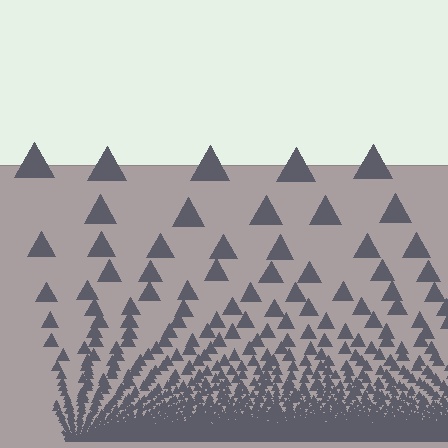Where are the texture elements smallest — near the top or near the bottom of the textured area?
Near the bottom.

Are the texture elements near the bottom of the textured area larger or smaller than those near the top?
Smaller. The gradient is inverted — elements near the bottom are smaller and denser.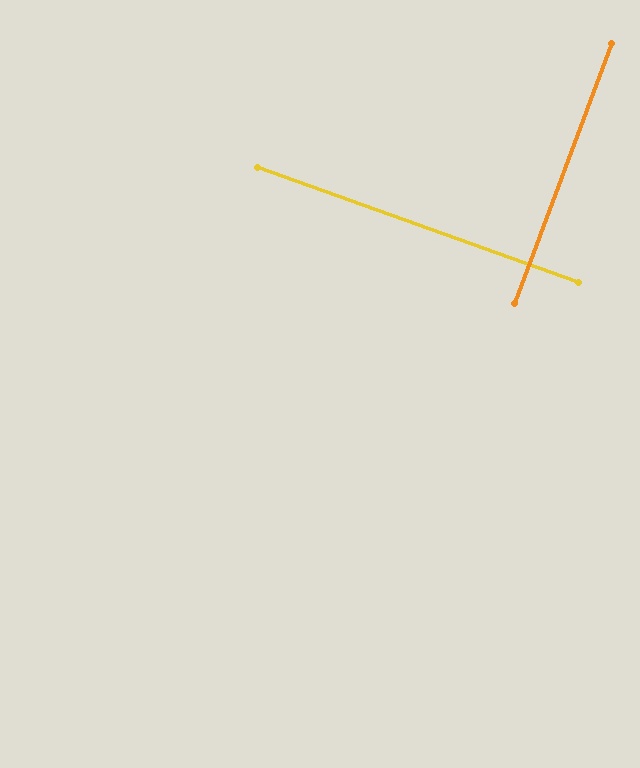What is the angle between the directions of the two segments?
Approximately 89 degrees.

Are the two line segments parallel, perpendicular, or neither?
Perpendicular — they meet at approximately 89°.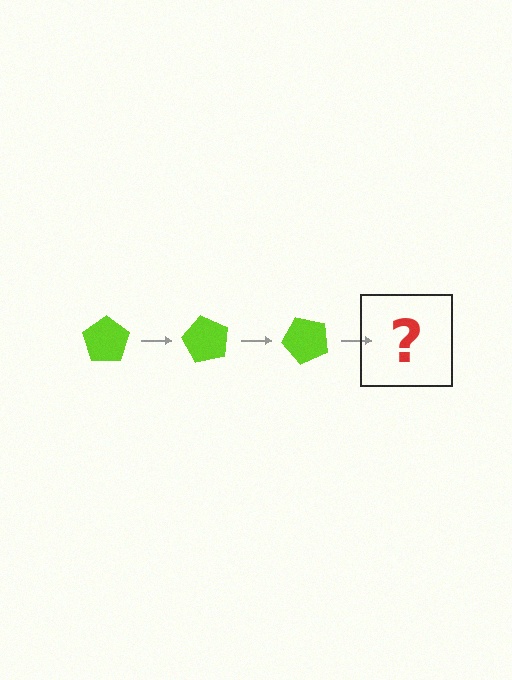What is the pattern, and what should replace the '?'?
The pattern is that the pentagon rotates 60 degrees each step. The '?' should be a lime pentagon rotated 180 degrees.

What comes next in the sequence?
The next element should be a lime pentagon rotated 180 degrees.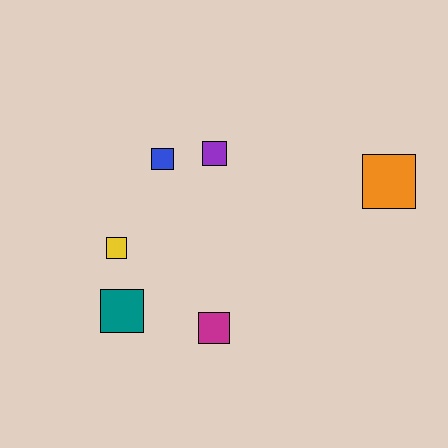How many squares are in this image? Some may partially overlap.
There are 6 squares.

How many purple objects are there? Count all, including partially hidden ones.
There is 1 purple object.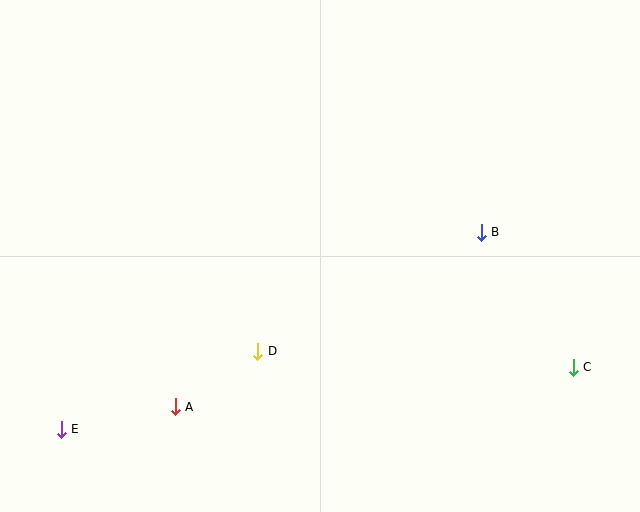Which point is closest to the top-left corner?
Point E is closest to the top-left corner.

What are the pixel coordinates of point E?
Point E is at (61, 429).